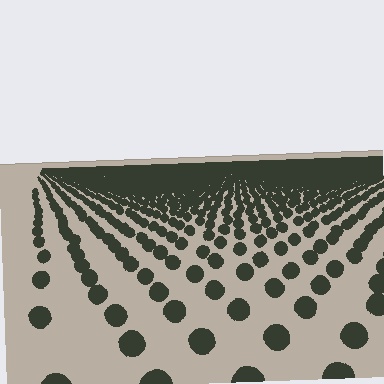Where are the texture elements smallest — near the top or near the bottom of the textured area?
Near the top.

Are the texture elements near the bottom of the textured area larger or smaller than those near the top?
Larger. Near the bottom, elements are closer to the viewer and appear at a bigger on-screen size.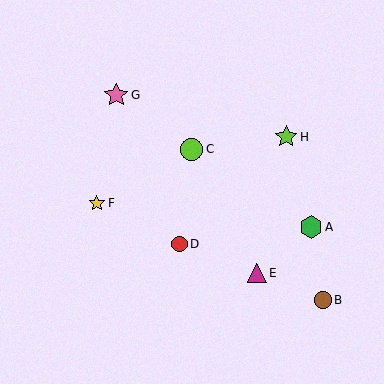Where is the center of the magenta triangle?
The center of the magenta triangle is at (257, 273).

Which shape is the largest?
The pink star (labeled G) is the largest.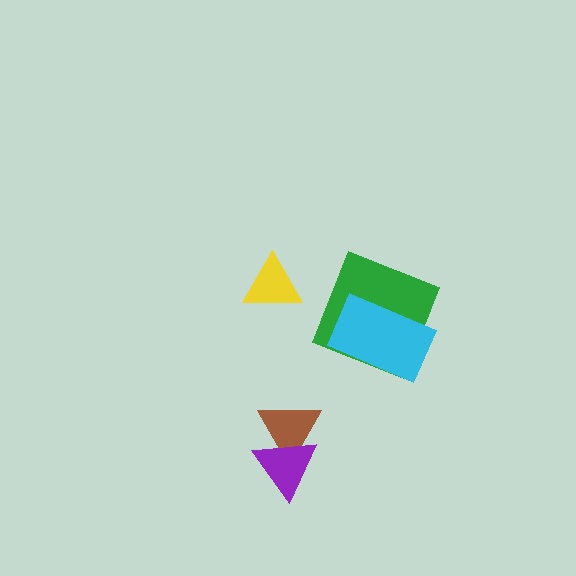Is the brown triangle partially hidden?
Yes, it is partially covered by another shape.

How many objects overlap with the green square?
1 object overlaps with the green square.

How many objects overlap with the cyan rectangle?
1 object overlaps with the cyan rectangle.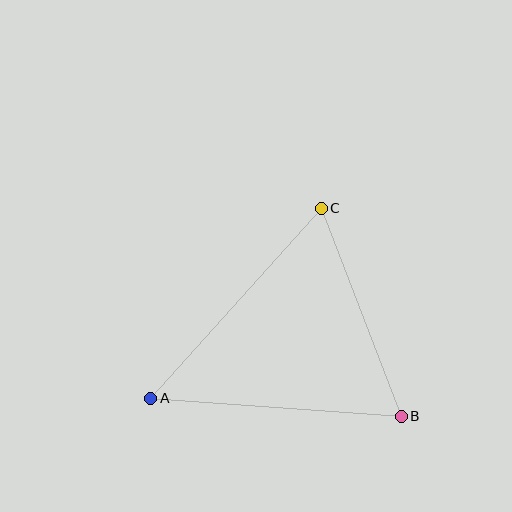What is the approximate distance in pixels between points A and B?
The distance between A and B is approximately 251 pixels.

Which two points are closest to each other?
Points B and C are closest to each other.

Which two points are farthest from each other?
Points A and C are farthest from each other.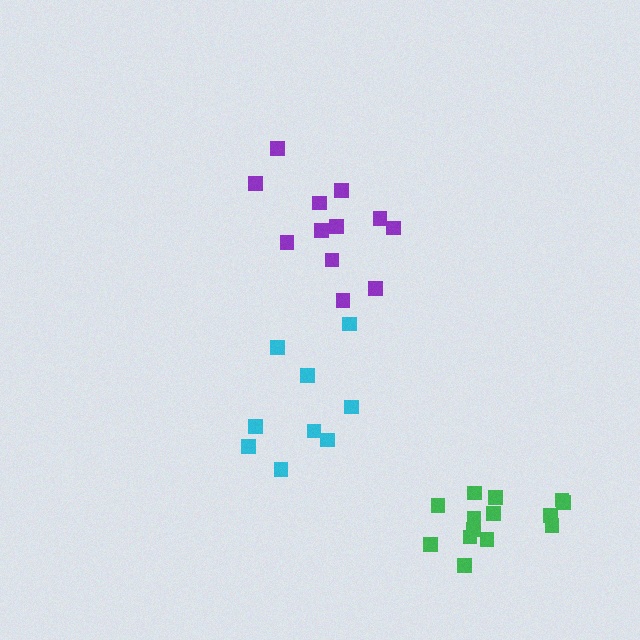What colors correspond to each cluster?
The clusters are colored: cyan, purple, green.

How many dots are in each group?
Group 1: 9 dots, Group 2: 12 dots, Group 3: 14 dots (35 total).